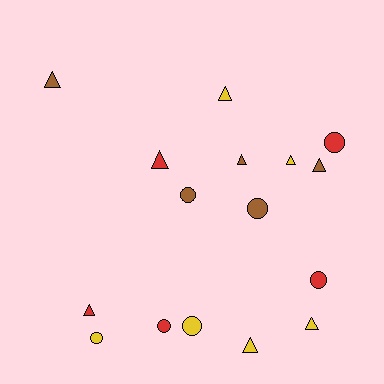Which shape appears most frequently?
Triangle, with 9 objects.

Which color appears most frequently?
Yellow, with 6 objects.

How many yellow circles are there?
There are 2 yellow circles.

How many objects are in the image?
There are 16 objects.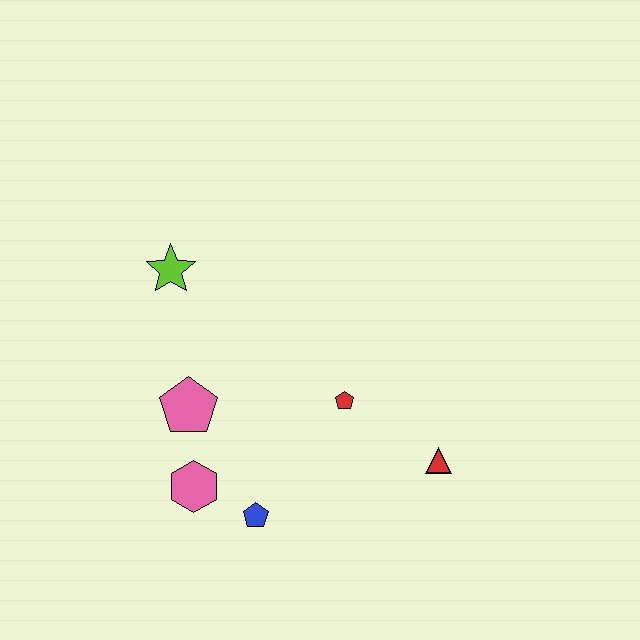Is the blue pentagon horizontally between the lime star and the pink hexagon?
No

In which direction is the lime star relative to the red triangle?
The lime star is to the left of the red triangle.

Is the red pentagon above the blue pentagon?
Yes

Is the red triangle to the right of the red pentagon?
Yes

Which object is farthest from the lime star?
The red triangle is farthest from the lime star.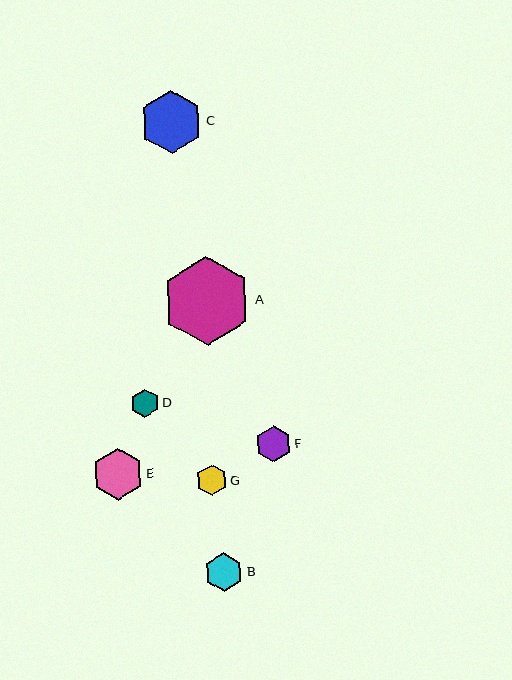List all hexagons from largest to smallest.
From largest to smallest: A, C, E, B, F, G, D.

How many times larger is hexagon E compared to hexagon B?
Hexagon E is approximately 1.3 times the size of hexagon B.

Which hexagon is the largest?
Hexagon A is the largest with a size of approximately 89 pixels.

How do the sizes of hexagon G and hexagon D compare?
Hexagon G and hexagon D are approximately the same size.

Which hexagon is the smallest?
Hexagon D is the smallest with a size of approximately 28 pixels.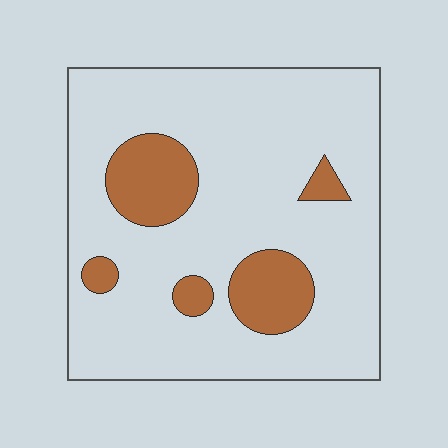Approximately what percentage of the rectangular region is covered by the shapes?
Approximately 15%.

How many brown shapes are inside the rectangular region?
5.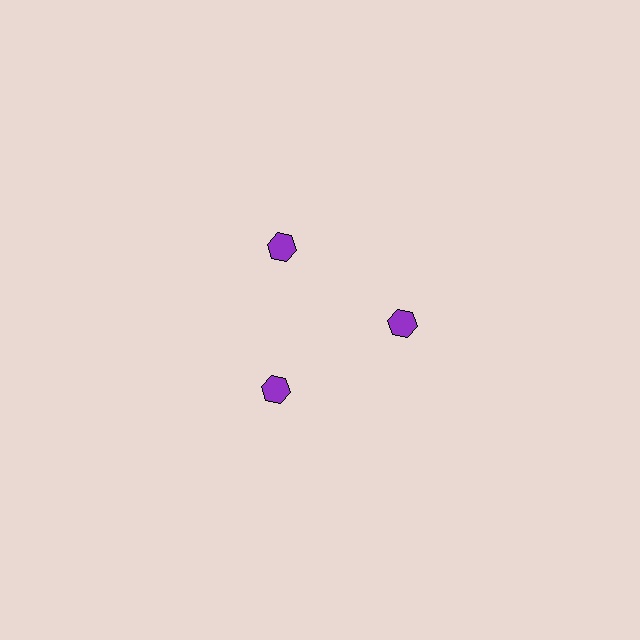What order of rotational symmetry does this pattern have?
This pattern has 3-fold rotational symmetry.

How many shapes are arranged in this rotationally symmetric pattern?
There are 3 shapes, arranged in 3 groups of 1.